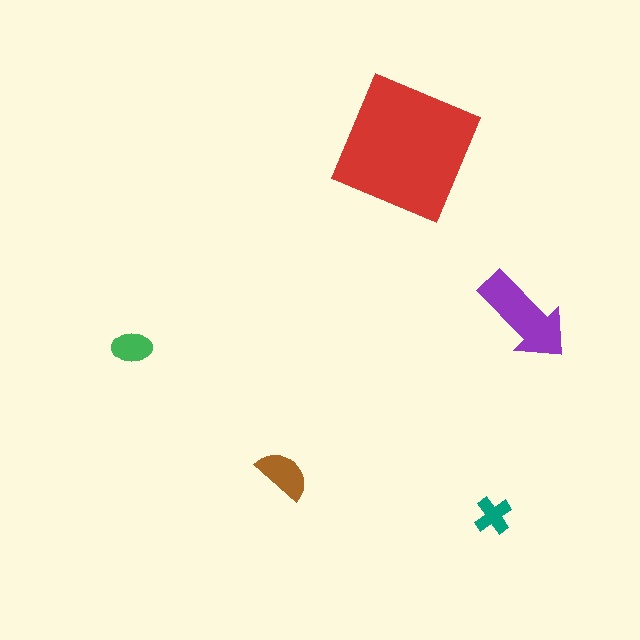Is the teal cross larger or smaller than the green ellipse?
Smaller.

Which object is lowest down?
The teal cross is bottommost.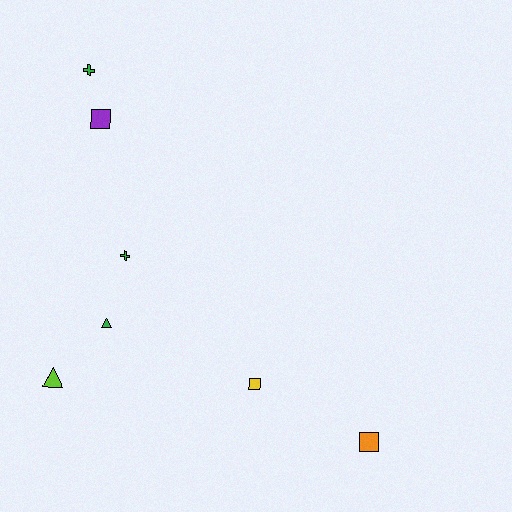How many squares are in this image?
There are 3 squares.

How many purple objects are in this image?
There is 1 purple object.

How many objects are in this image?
There are 7 objects.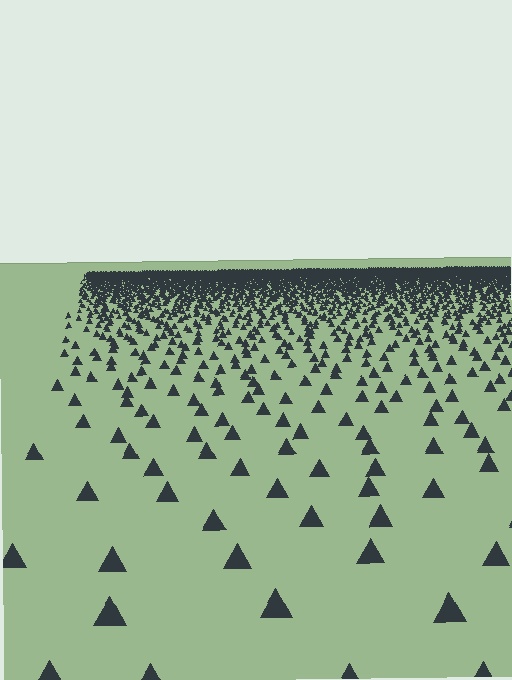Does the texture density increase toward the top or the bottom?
Density increases toward the top.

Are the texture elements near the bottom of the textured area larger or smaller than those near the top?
Larger. Near the bottom, elements are closer to the viewer and appear at a bigger on-screen size.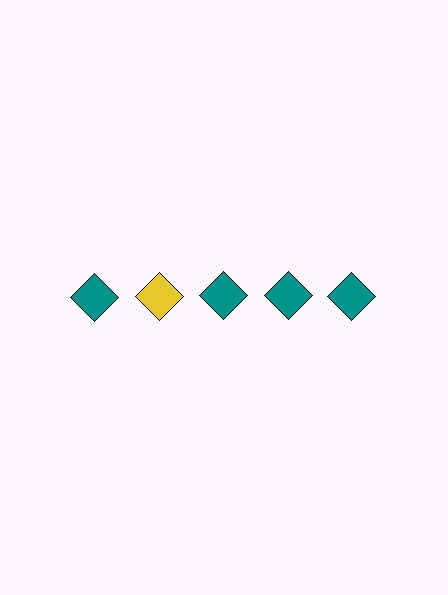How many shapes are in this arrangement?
There are 5 shapes arranged in a grid pattern.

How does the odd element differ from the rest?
It has a different color: yellow instead of teal.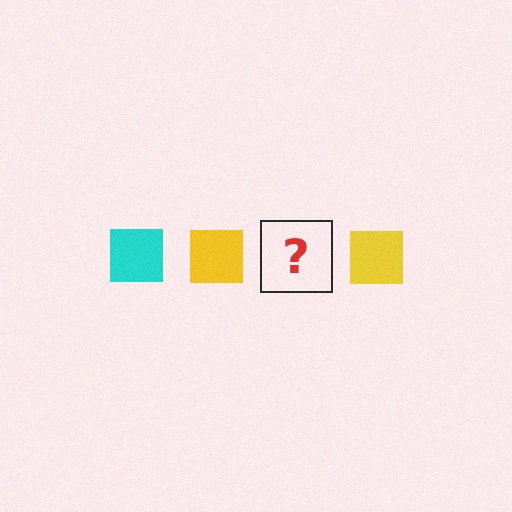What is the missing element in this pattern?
The missing element is a cyan square.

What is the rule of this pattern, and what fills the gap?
The rule is that the pattern cycles through cyan, yellow squares. The gap should be filled with a cyan square.